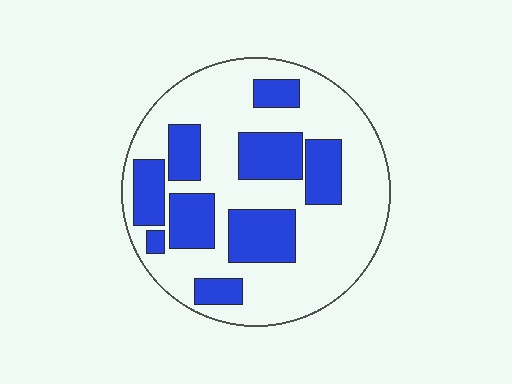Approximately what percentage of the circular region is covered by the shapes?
Approximately 35%.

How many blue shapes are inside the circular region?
9.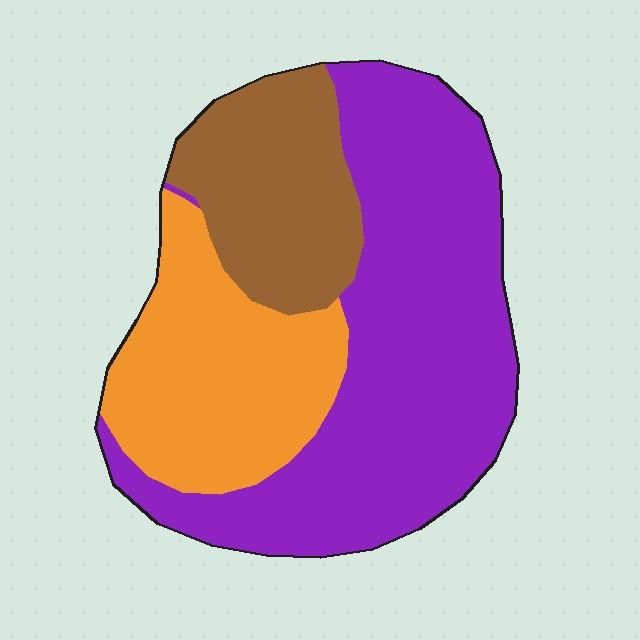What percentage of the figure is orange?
Orange takes up about one quarter (1/4) of the figure.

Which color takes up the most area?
Purple, at roughly 55%.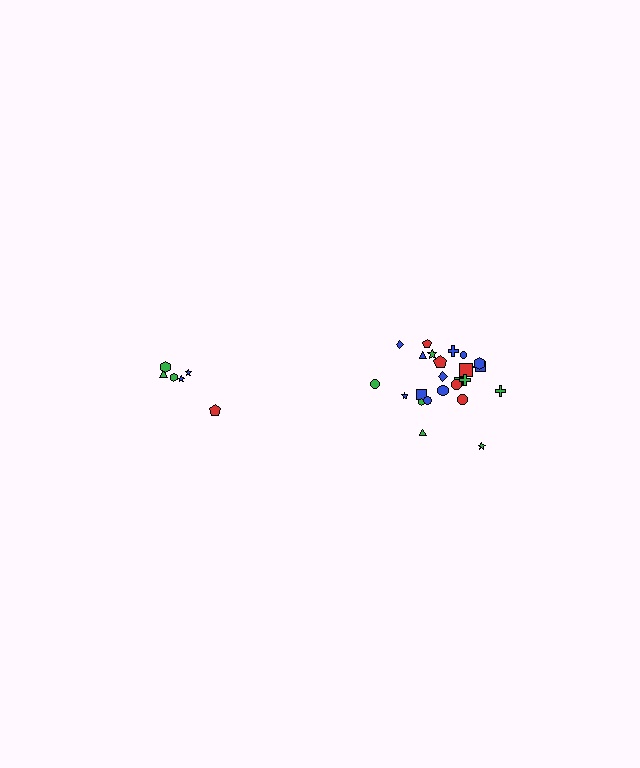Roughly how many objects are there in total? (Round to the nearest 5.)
Roughly 30 objects in total.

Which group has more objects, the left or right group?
The right group.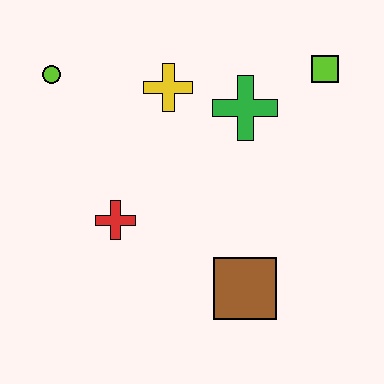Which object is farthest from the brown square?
The lime circle is farthest from the brown square.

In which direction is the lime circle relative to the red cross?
The lime circle is above the red cross.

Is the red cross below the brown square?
No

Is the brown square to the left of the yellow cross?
No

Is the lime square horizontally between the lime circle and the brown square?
No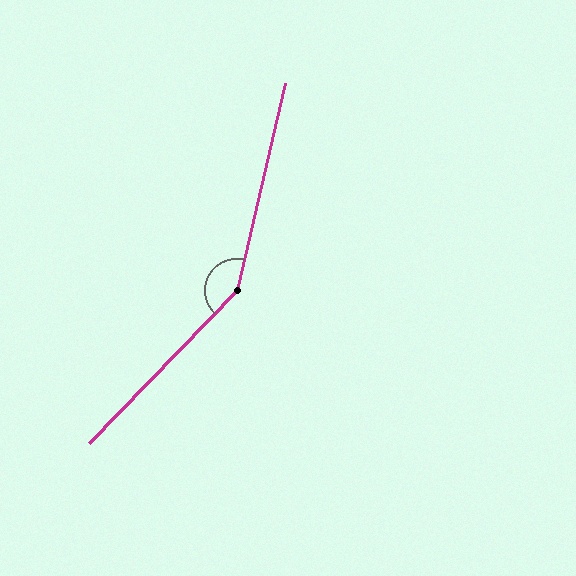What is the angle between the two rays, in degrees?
Approximately 149 degrees.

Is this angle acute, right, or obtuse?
It is obtuse.